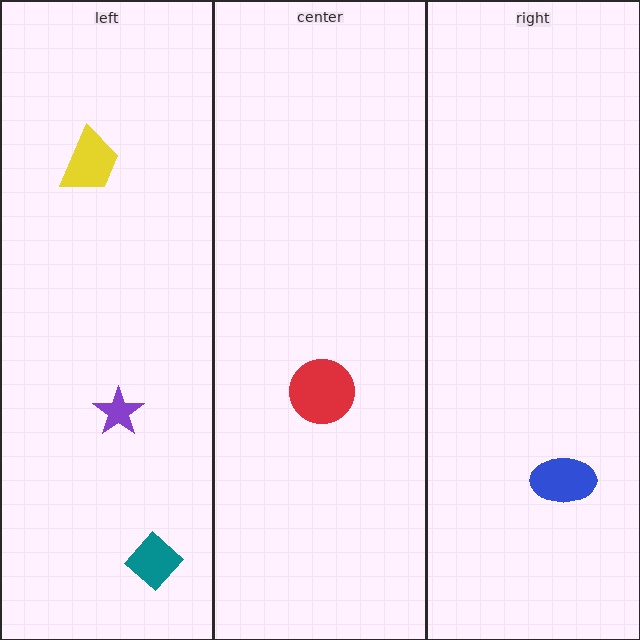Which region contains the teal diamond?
The left region.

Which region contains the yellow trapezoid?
The left region.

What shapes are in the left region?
The purple star, the yellow trapezoid, the teal diamond.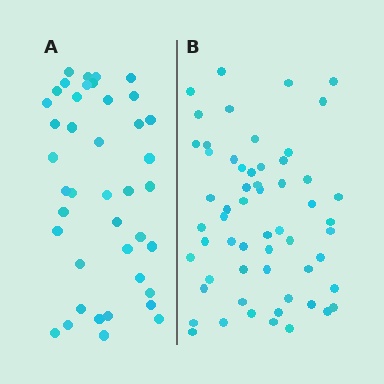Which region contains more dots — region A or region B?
Region B (the right region) has more dots.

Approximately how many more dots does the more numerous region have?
Region B has approximately 15 more dots than region A.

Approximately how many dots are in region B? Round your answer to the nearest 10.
About 60 dots. (The exact count is 58, which rounds to 60.)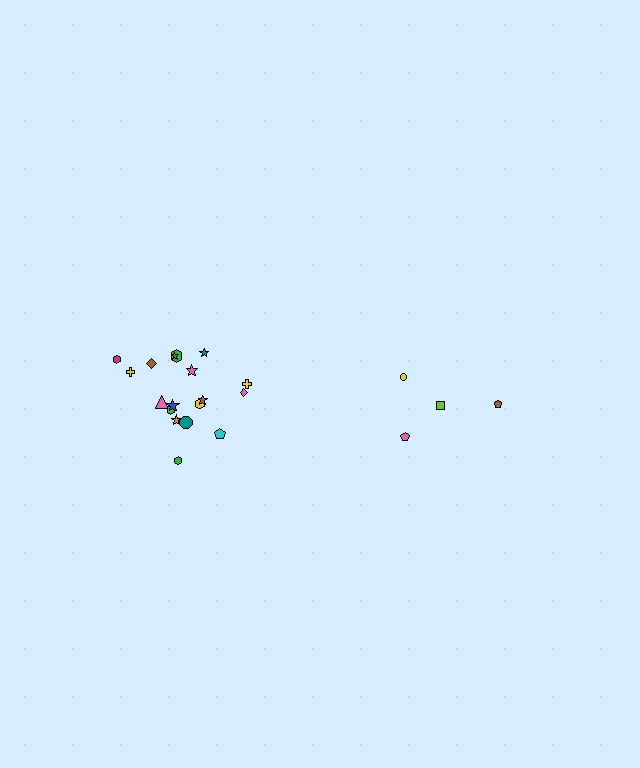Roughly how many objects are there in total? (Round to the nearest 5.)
Roughly 20 objects in total.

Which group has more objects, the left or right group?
The left group.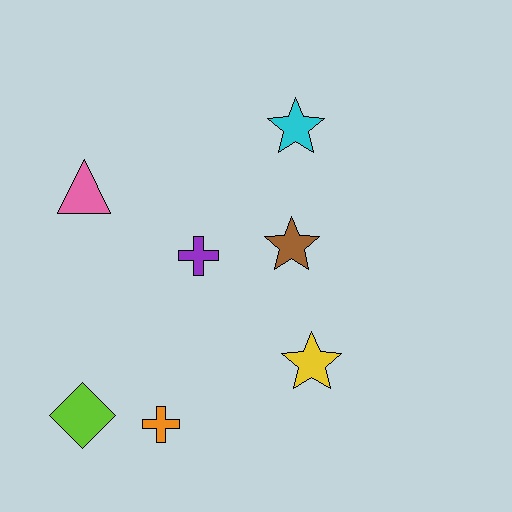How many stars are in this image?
There are 3 stars.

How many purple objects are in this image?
There is 1 purple object.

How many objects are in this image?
There are 7 objects.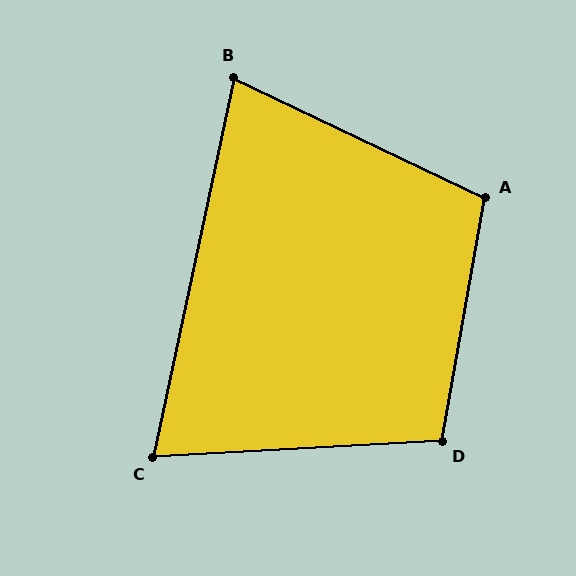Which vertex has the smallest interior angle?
C, at approximately 75 degrees.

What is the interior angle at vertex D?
Approximately 103 degrees (obtuse).